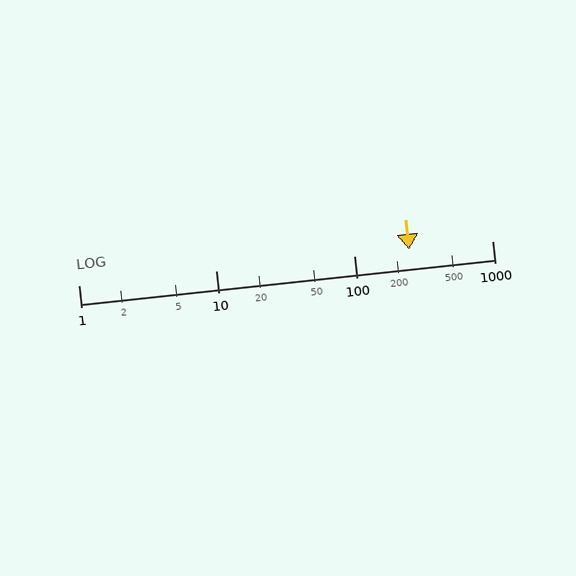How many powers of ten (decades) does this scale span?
The scale spans 3 decades, from 1 to 1000.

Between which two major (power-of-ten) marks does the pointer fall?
The pointer is between 100 and 1000.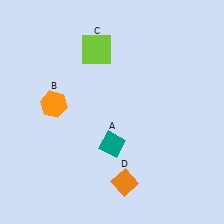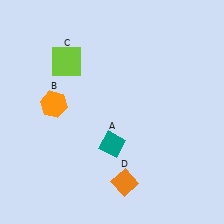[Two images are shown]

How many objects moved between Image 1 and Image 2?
1 object moved between the two images.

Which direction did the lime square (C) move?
The lime square (C) moved left.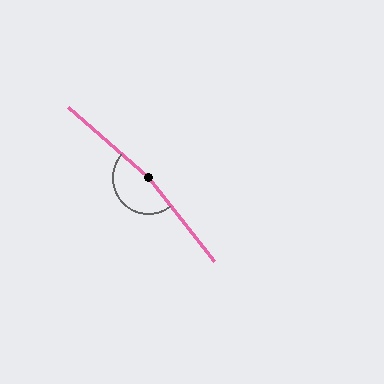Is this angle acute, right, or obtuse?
It is obtuse.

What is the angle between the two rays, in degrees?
Approximately 170 degrees.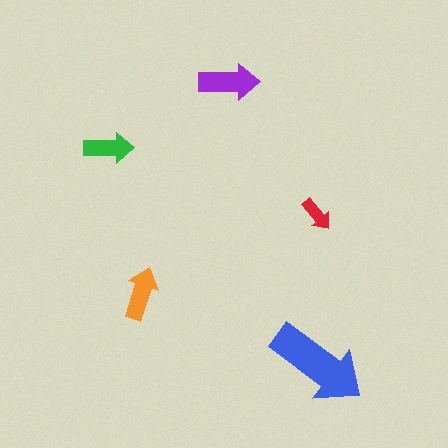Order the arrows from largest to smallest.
the blue one, the purple one, the orange one, the green one, the red one.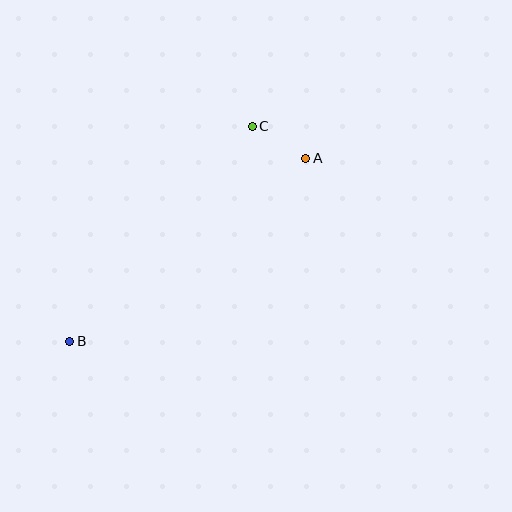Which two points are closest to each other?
Points A and C are closest to each other.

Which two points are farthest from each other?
Points A and B are farthest from each other.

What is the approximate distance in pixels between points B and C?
The distance between B and C is approximately 282 pixels.